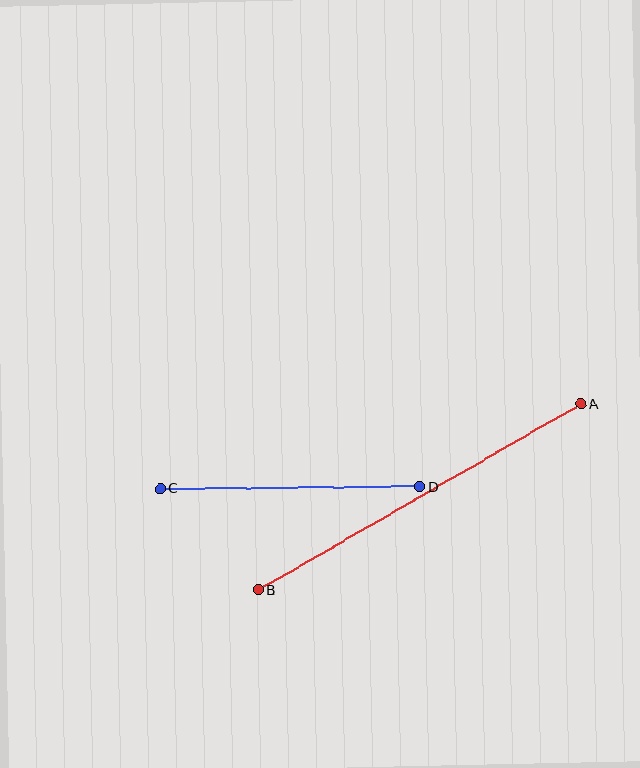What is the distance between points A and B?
The distance is approximately 372 pixels.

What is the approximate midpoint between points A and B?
The midpoint is at approximately (420, 497) pixels.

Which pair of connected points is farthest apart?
Points A and B are farthest apart.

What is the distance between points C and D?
The distance is approximately 259 pixels.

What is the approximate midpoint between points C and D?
The midpoint is at approximately (290, 488) pixels.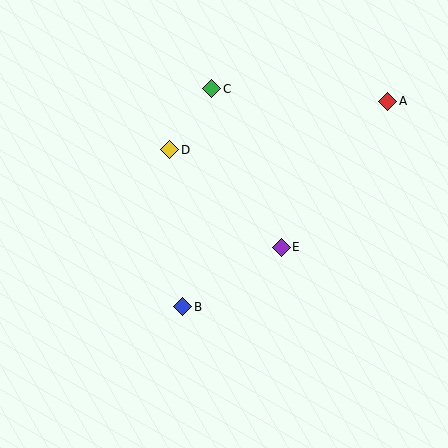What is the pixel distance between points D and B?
The distance between D and B is 158 pixels.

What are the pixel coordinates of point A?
Point A is at (388, 101).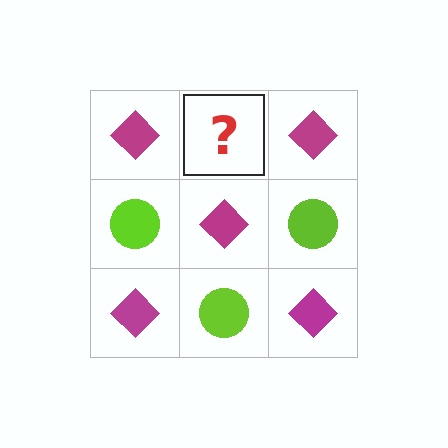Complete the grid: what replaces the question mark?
The question mark should be replaced with a lime circle.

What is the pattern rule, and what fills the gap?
The rule is that it alternates magenta diamond and lime circle in a checkerboard pattern. The gap should be filled with a lime circle.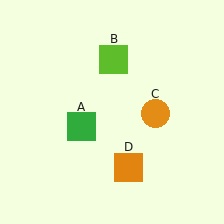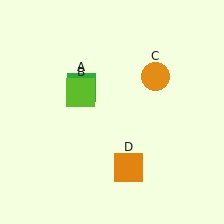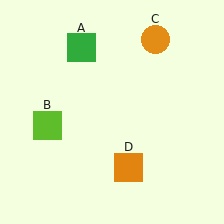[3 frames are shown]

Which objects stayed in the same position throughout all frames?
Orange square (object D) remained stationary.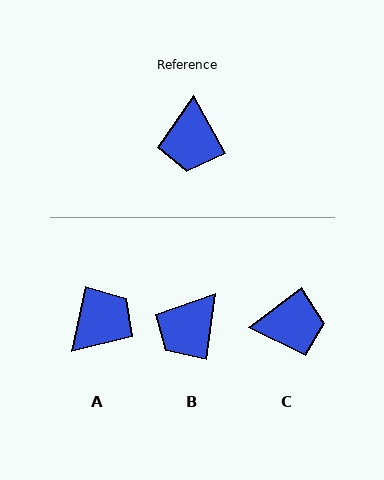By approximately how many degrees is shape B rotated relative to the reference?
Approximately 37 degrees clockwise.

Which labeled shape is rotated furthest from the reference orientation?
A, about 138 degrees away.